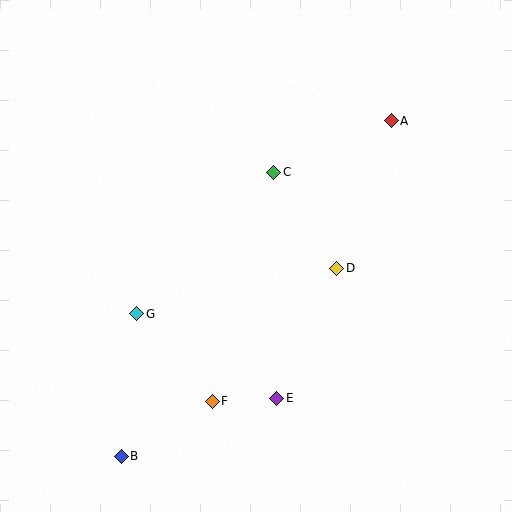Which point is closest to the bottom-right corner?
Point E is closest to the bottom-right corner.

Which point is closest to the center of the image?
Point D at (337, 268) is closest to the center.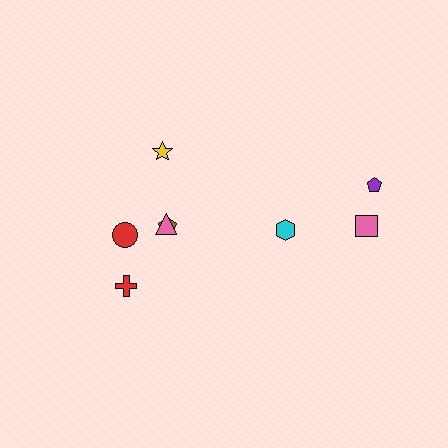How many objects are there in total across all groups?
There are 8 objects.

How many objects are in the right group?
There are 3 objects.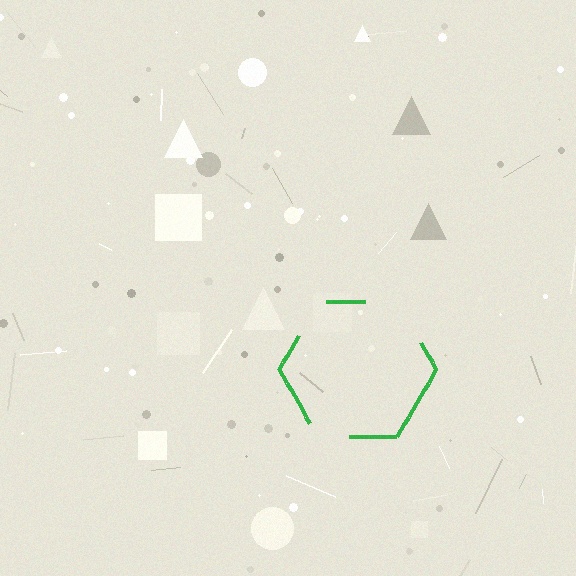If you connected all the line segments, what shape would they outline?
They would outline a hexagon.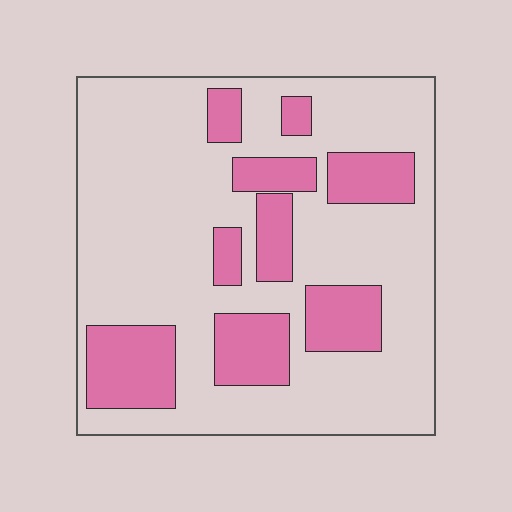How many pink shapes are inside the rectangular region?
9.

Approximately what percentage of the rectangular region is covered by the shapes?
Approximately 25%.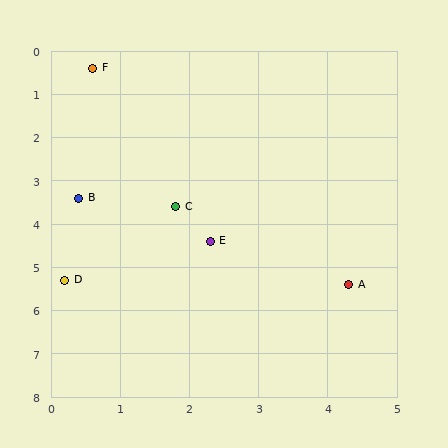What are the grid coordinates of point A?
Point A is at approximately (4.3, 5.4).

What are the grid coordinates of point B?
Point B is at approximately (0.4, 3.4).